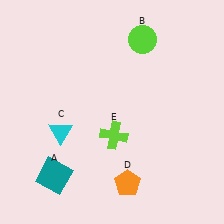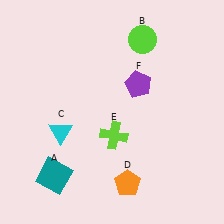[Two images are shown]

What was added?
A purple pentagon (F) was added in Image 2.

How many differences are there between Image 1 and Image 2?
There is 1 difference between the two images.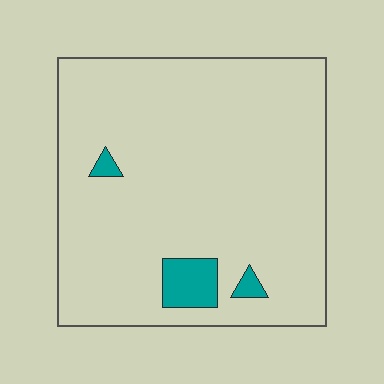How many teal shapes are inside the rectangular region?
3.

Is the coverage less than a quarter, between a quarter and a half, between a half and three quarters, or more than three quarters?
Less than a quarter.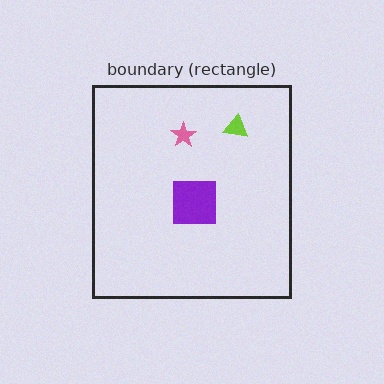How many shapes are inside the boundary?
3 inside, 0 outside.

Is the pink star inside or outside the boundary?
Inside.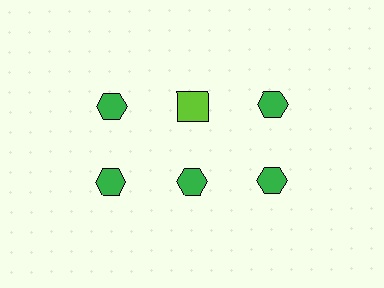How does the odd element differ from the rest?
It differs in both color (lime instead of green) and shape (square instead of hexagon).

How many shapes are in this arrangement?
There are 6 shapes arranged in a grid pattern.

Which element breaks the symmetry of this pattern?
The lime square in the top row, second from left column breaks the symmetry. All other shapes are green hexagons.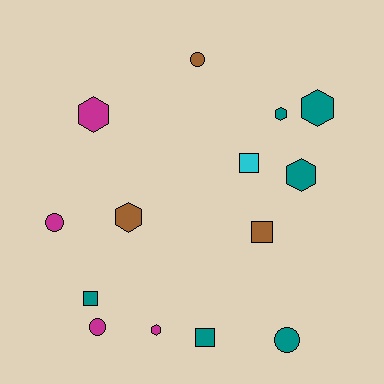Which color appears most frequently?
Teal, with 6 objects.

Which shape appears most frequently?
Hexagon, with 6 objects.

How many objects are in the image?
There are 14 objects.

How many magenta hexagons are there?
There are 2 magenta hexagons.